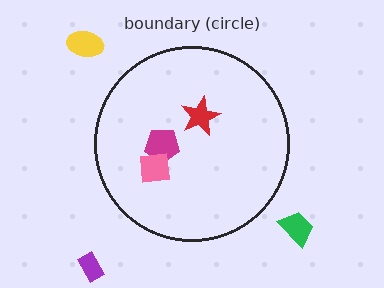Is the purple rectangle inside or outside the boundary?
Outside.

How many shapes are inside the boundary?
3 inside, 3 outside.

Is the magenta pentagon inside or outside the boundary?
Inside.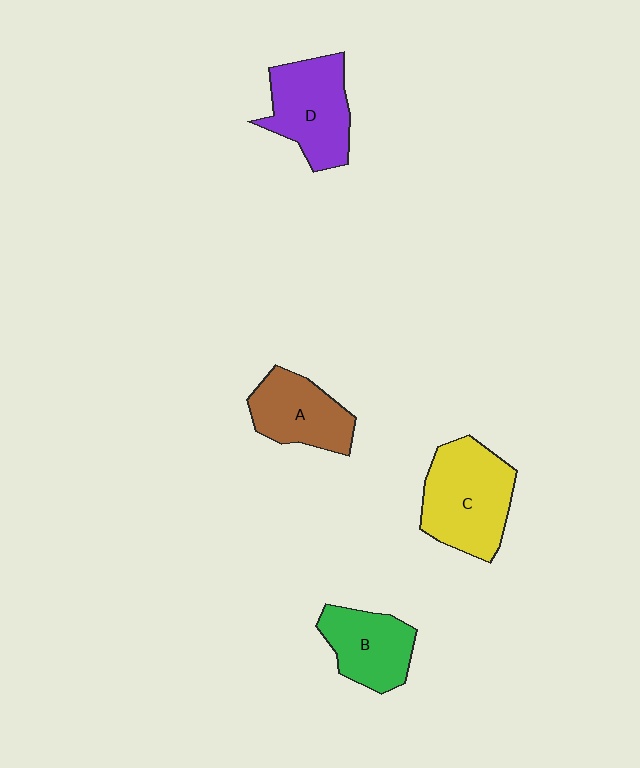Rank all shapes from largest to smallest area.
From largest to smallest: C (yellow), D (purple), A (brown), B (green).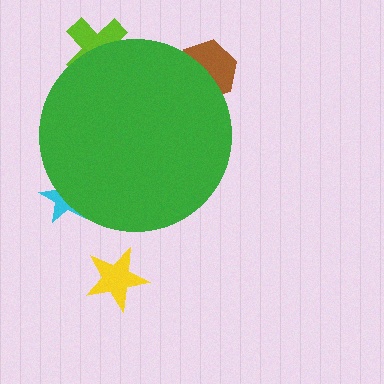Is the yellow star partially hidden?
No, the yellow star is fully visible.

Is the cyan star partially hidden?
Yes, the cyan star is partially hidden behind the green circle.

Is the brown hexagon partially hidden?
Yes, the brown hexagon is partially hidden behind the green circle.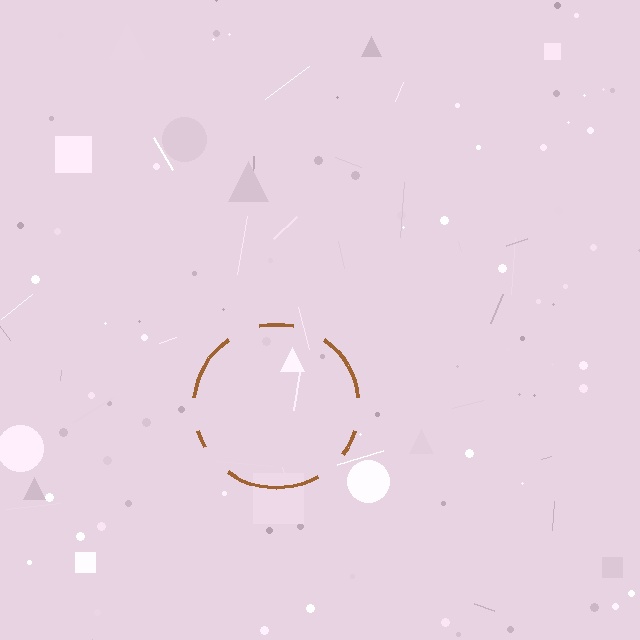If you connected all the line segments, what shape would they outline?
They would outline a circle.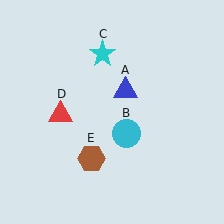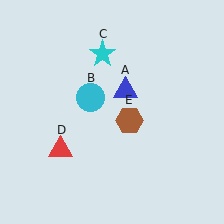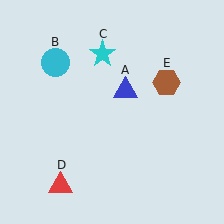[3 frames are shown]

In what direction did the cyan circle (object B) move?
The cyan circle (object B) moved up and to the left.